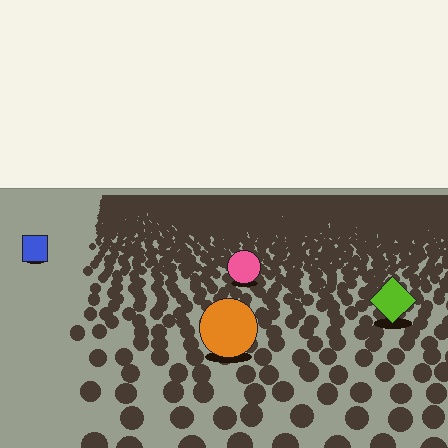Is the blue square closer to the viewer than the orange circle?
No. The orange circle is closer — you can tell from the texture gradient: the ground texture is coarser near it.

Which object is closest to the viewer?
The orange circle is closest. The texture marks near it are larger and more spread out.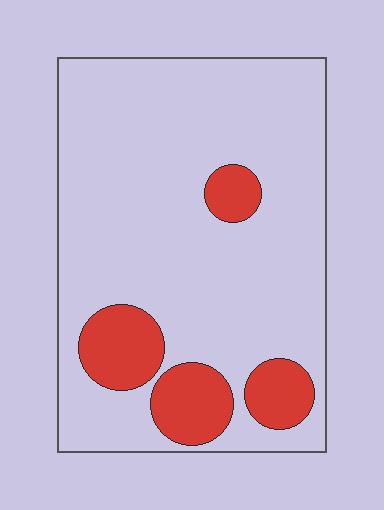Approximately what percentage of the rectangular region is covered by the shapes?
Approximately 15%.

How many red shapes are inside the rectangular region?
4.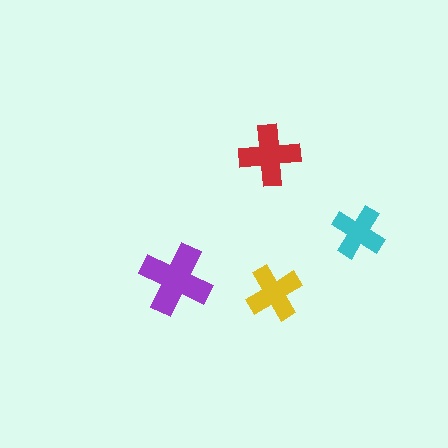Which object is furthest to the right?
The cyan cross is rightmost.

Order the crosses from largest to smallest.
the purple one, the red one, the yellow one, the cyan one.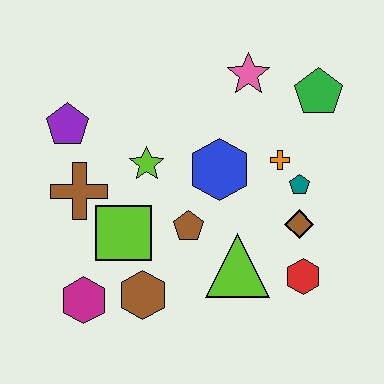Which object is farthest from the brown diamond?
The purple pentagon is farthest from the brown diamond.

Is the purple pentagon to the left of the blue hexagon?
Yes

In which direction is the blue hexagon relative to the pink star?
The blue hexagon is below the pink star.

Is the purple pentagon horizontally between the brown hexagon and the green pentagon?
No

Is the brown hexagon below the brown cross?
Yes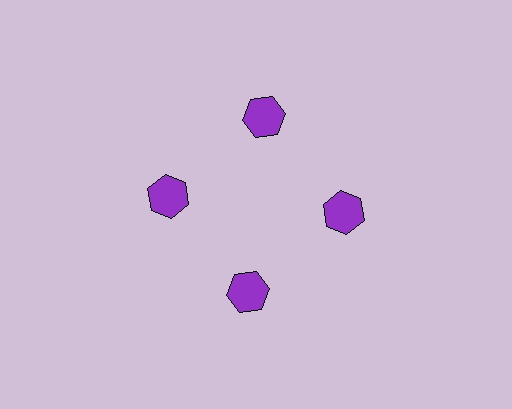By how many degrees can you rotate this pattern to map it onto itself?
The pattern maps onto itself every 90 degrees of rotation.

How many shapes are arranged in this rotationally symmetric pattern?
There are 4 shapes, arranged in 4 groups of 1.